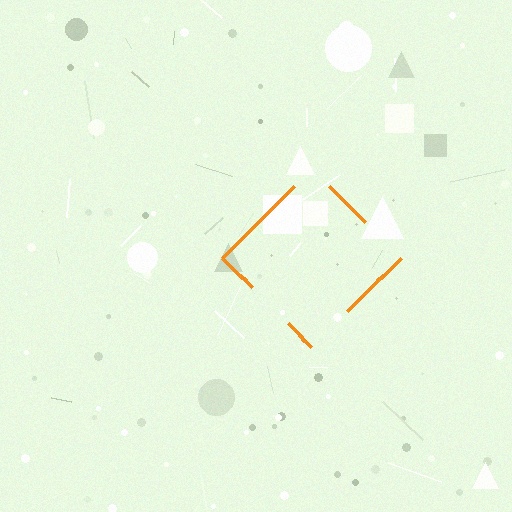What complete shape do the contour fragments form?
The contour fragments form a diamond.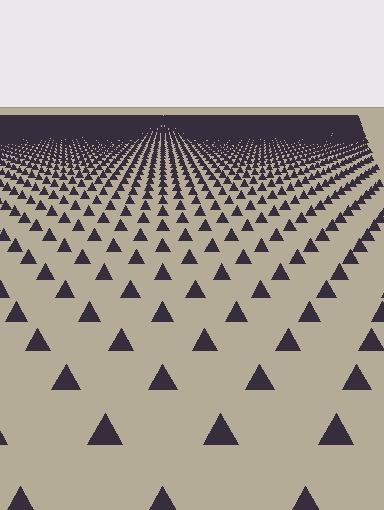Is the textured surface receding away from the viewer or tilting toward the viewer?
The surface is receding away from the viewer. Texture elements get smaller and denser toward the top.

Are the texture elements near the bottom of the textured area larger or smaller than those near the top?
Larger. Near the bottom, elements are closer to the viewer and appear at a bigger on-screen size.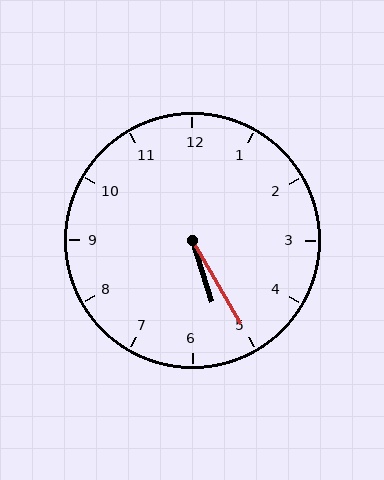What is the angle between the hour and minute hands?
Approximately 12 degrees.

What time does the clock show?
5:25.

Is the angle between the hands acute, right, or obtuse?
It is acute.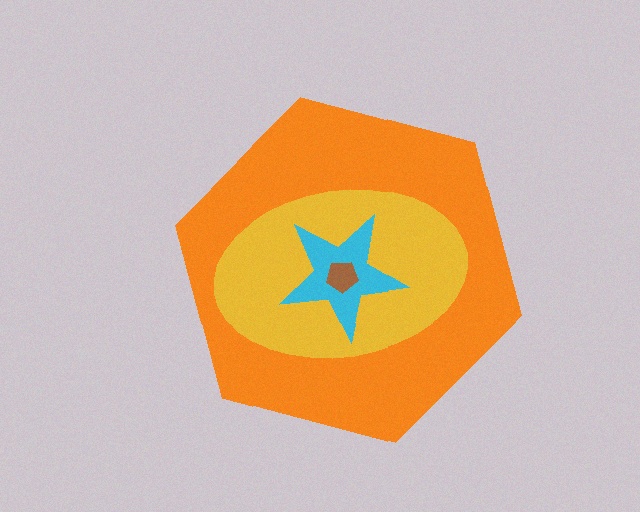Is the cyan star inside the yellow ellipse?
Yes.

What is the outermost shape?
The orange hexagon.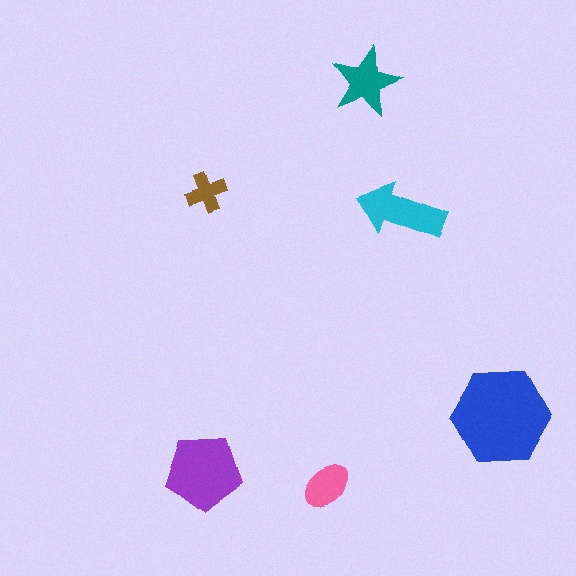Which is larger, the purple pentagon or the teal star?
The purple pentagon.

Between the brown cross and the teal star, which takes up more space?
The teal star.